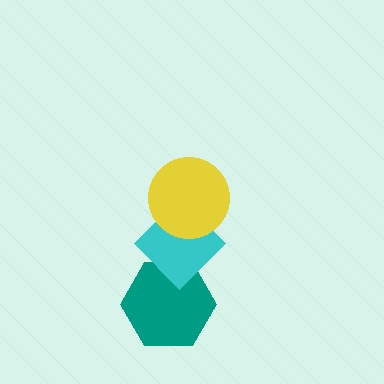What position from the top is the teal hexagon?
The teal hexagon is 3rd from the top.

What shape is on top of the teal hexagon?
The cyan diamond is on top of the teal hexagon.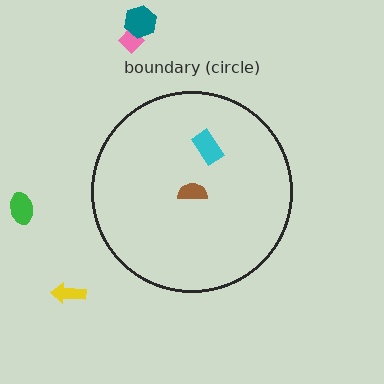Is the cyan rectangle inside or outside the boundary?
Inside.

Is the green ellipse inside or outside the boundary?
Outside.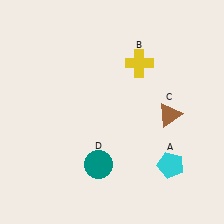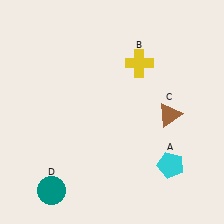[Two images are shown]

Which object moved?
The teal circle (D) moved left.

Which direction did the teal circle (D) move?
The teal circle (D) moved left.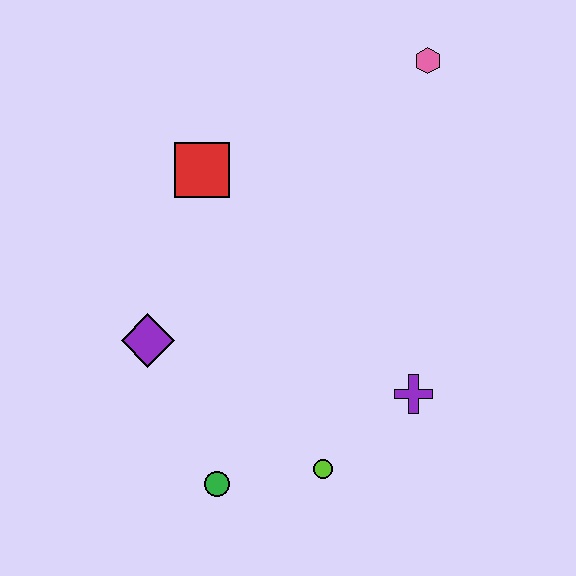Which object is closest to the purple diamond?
The green circle is closest to the purple diamond.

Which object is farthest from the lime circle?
The pink hexagon is farthest from the lime circle.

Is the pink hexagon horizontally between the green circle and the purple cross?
No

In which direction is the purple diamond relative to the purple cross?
The purple diamond is to the left of the purple cross.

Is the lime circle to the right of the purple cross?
No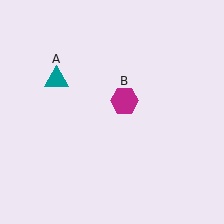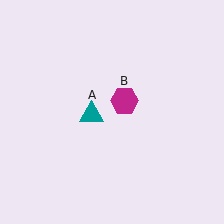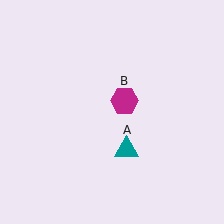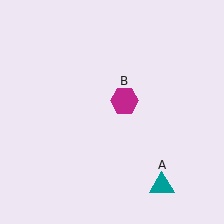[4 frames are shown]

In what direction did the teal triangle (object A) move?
The teal triangle (object A) moved down and to the right.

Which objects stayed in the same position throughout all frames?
Magenta hexagon (object B) remained stationary.